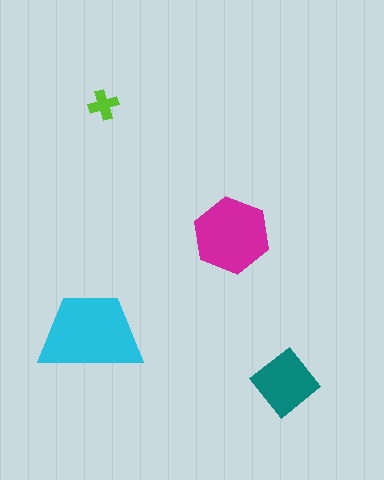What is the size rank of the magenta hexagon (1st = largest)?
2nd.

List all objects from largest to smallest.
The cyan trapezoid, the magenta hexagon, the teal diamond, the lime cross.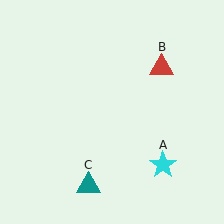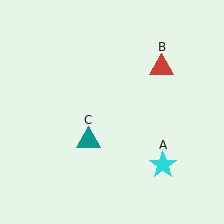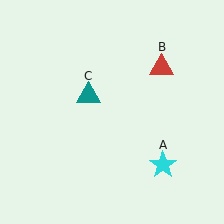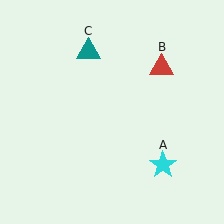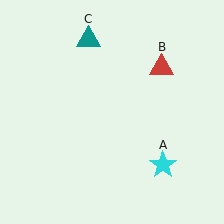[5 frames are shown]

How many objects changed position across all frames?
1 object changed position: teal triangle (object C).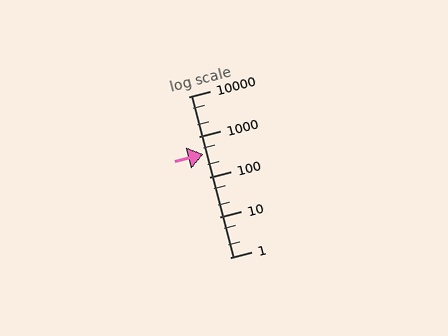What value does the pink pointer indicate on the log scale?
The pointer indicates approximately 370.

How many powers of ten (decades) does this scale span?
The scale spans 4 decades, from 1 to 10000.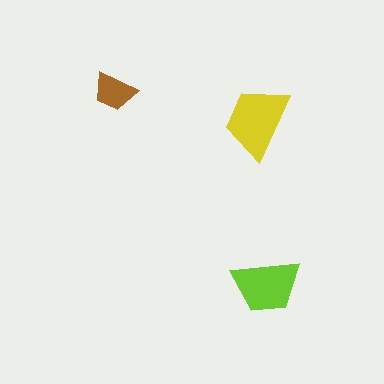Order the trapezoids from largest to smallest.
the yellow one, the lime one, the brown one.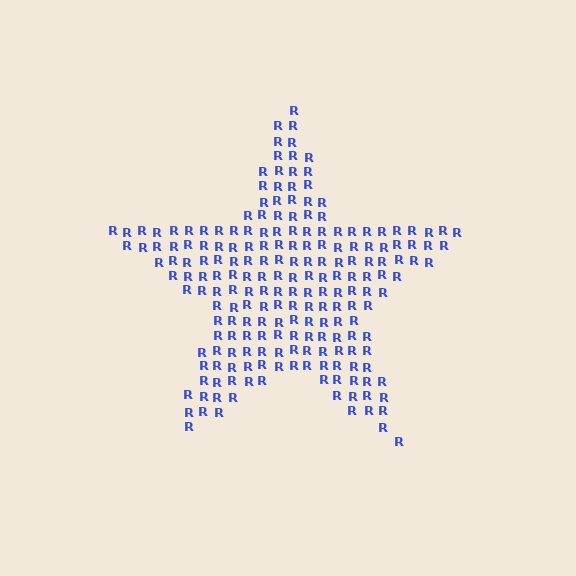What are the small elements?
The small elements are letter R's.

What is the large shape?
The large shape is a star.